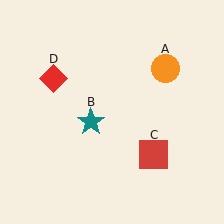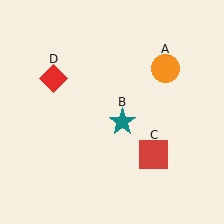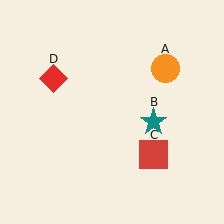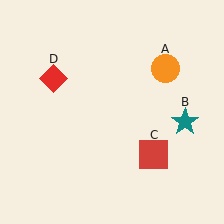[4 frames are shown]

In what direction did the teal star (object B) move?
The teal star (object B) moved right.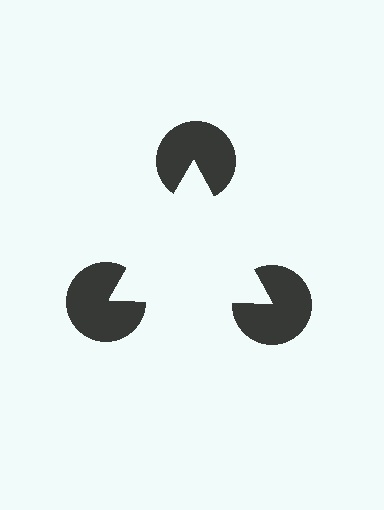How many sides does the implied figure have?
3 sides.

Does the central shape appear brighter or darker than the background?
It typically appears slightly brighter than the background, even though no actual brightness change is drawn.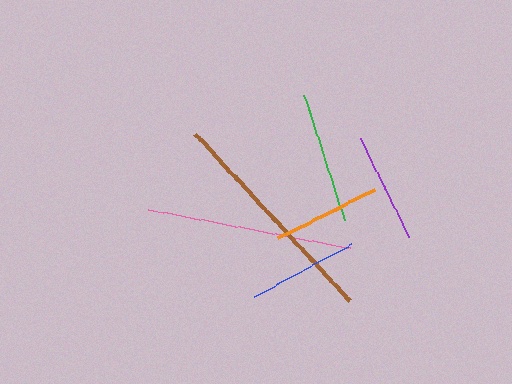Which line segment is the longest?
The brown line is the longest at approximately 227 pixels.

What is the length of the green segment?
The green segment is approximately 132 pixels long.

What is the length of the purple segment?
The purple segment is approximately 110 pixels long.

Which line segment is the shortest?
The orange line is the shortest at approximately 108 pixels.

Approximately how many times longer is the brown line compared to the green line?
The brown line is approximately 1.7 times the length of the green line.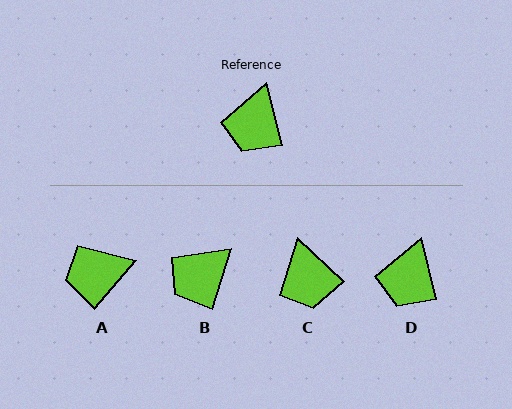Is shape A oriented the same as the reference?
No, it is off by about 54 degrees.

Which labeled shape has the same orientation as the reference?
D.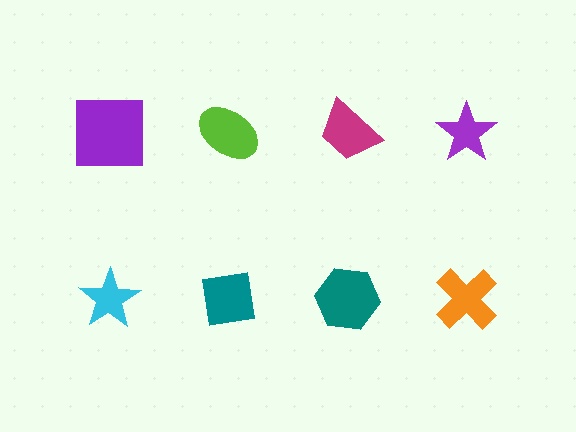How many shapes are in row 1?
4 shapes.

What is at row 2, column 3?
A teal hexagon.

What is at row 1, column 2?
A lime ellipse.